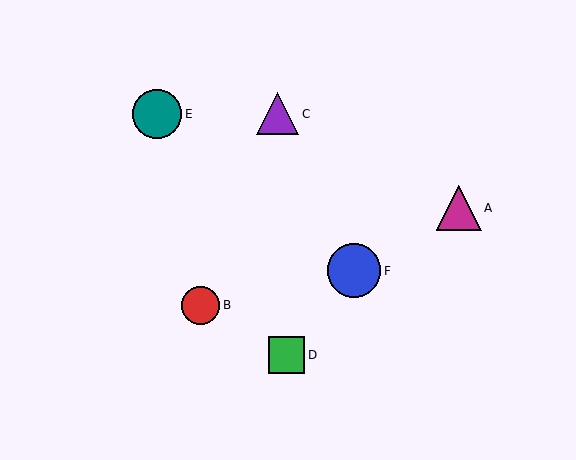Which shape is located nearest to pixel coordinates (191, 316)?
The red circle (labeled B) at (201, 305) is nearest to that location.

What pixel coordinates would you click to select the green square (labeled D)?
Click at (286, 355) to select the green square D.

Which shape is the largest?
The blue circle (labeled F) is the largest.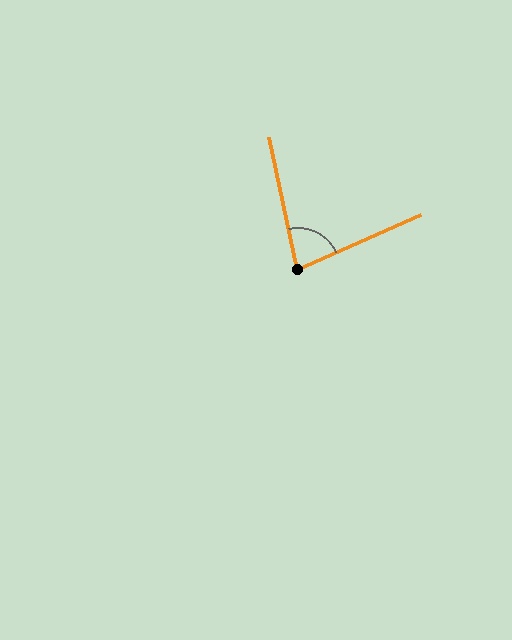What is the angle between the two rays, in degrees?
Approximately 78 degrees.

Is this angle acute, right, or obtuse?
It is acute.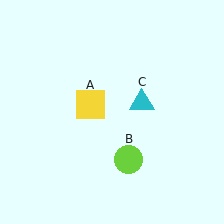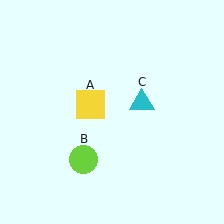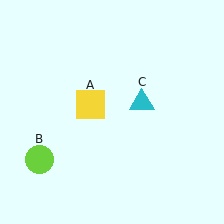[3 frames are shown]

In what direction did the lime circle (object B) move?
The lime circle (object B) moved left.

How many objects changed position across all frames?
1 object changed position: lime circle (object B).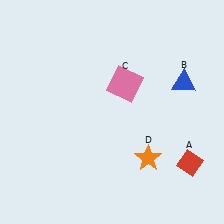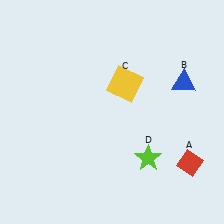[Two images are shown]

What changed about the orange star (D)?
In Image 1, D is orange. In Image 2, it changed to lime.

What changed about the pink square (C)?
In Image 1, C is pink. In Image 2, it changed to yellow.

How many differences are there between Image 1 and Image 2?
There are 2 differences between the two images.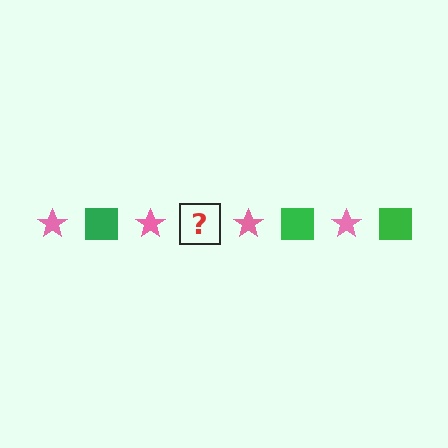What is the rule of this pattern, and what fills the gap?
The rule is that the pattern alternates between pink star and green square. The gap should be filled with a green square.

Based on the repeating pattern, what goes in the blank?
The blank should be a green square.